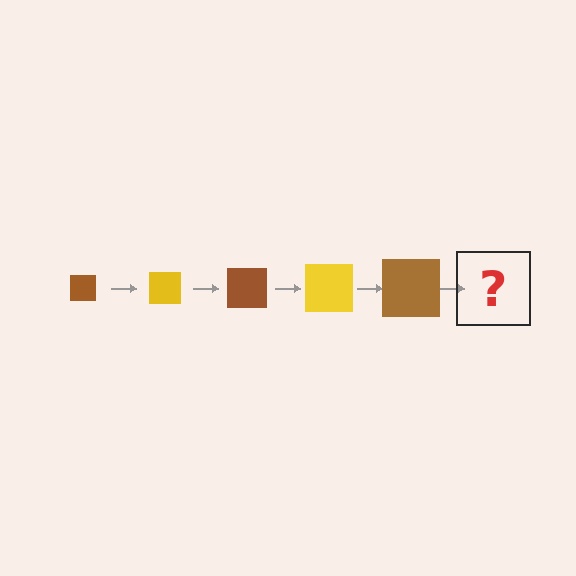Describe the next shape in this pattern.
It should be a yellow square, larger than the previous one.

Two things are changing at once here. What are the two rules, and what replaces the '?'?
The two rules are that the square grows larger each step and the color cycles through brown and yellow. The '?' should be a yellow square, larger than the previous one.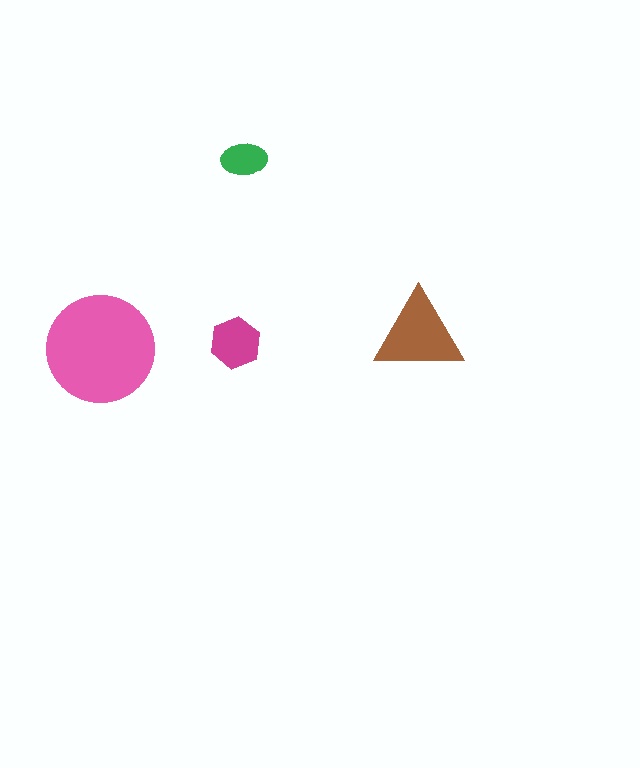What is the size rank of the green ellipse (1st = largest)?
4th.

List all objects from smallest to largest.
The green ellipse, the magenta hexagon, the brown triangle, the pink circle.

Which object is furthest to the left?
The pink circle is leftmost.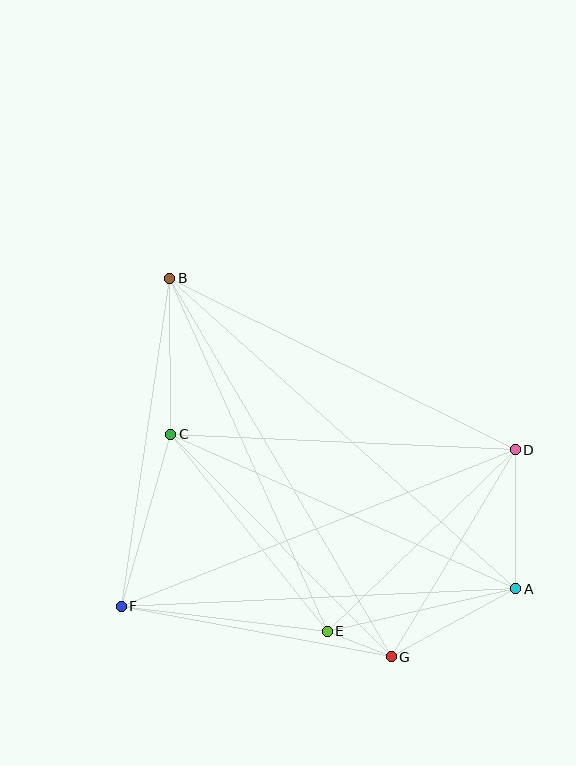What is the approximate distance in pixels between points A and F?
The distance between A and F is approximately 395 pixels.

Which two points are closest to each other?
Points E and G are closest to each other.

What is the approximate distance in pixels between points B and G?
The distance between B and G is approximately 439 pixels.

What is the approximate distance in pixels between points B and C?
The distance between B and C is approximately 156 pixels.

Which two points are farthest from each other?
Points A and B are farthest from each other.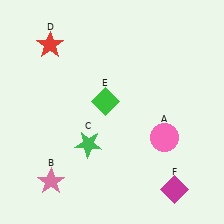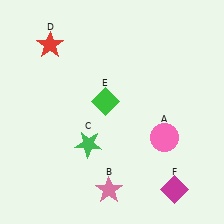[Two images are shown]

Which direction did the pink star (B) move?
The pink star (B) moved right.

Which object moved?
The pink star (B) moved right.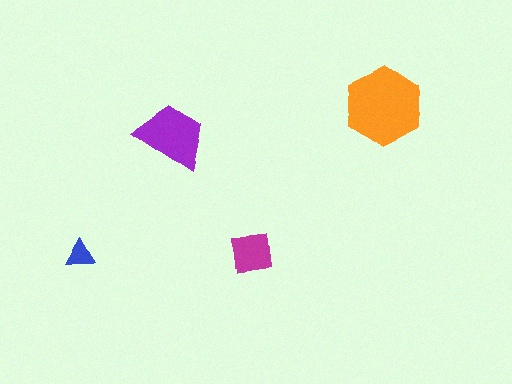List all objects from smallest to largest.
The blue triangle, the magenta square, the purple trapezoid, the orange hexagon.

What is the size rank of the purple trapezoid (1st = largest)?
2nd.